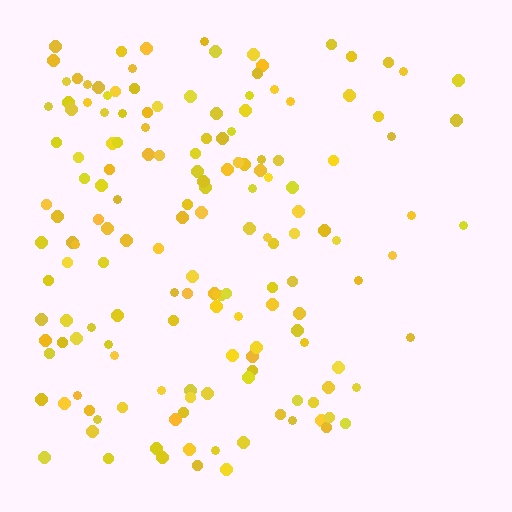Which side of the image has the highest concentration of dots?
The left.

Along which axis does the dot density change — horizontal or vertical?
Horizontal.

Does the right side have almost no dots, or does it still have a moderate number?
Still a moderate number, just noticeably fewer than the left.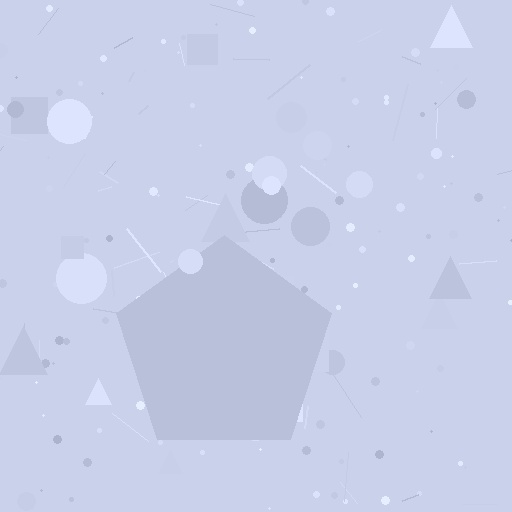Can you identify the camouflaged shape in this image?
The camouflaged shape is a pentagon.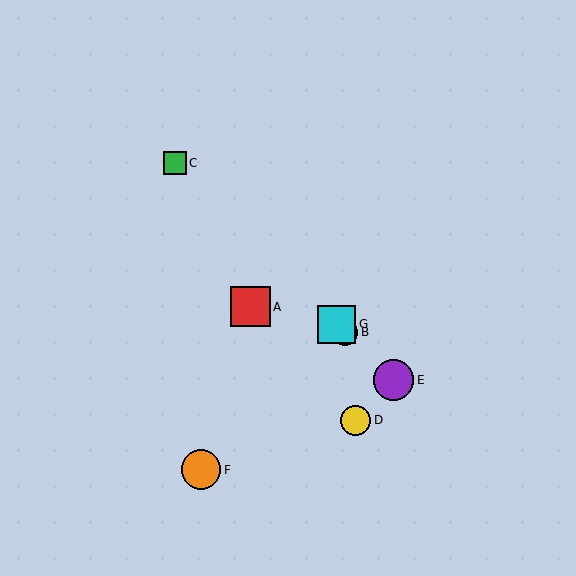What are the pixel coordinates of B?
Object B is at (345, 332).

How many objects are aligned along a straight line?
4 objects (B, C, E, G) are aligned along a straight line.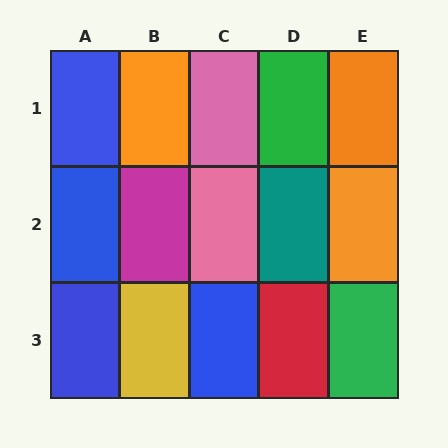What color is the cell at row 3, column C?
Blue.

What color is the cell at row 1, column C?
Pink.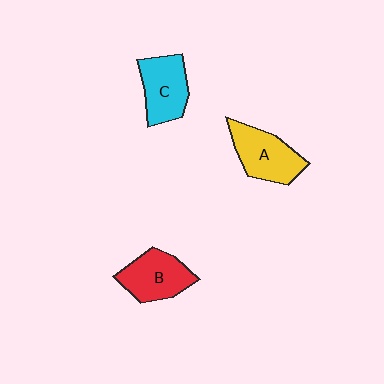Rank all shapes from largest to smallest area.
From largest to smallest: A (yellow), B (red), C (cyan).